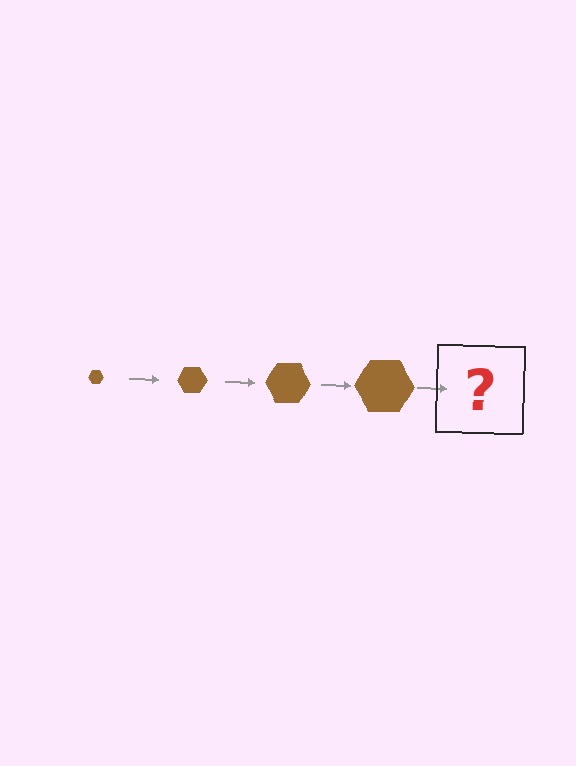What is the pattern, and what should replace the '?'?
The pattern is that the hexagon gets progressively larger each step. The '?' should be a brown hexagon, larger than the previous one.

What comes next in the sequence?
The next element should be a brown hexagon, larger than the previous one.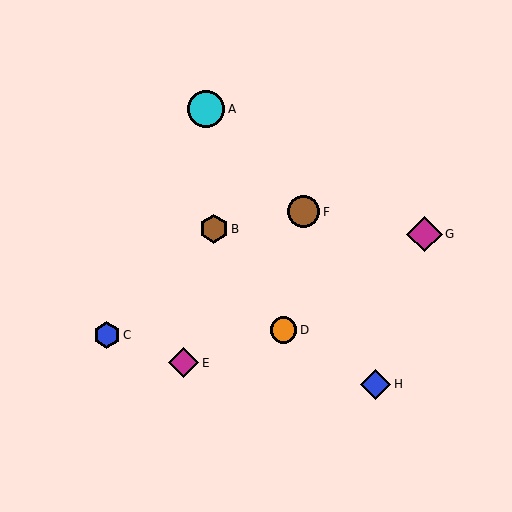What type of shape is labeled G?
Shape G is a magenta diamond.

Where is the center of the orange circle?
The center of the orange circle is at (284, 330).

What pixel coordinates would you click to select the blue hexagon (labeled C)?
Click at (107, 335) to select the blue hexagon C.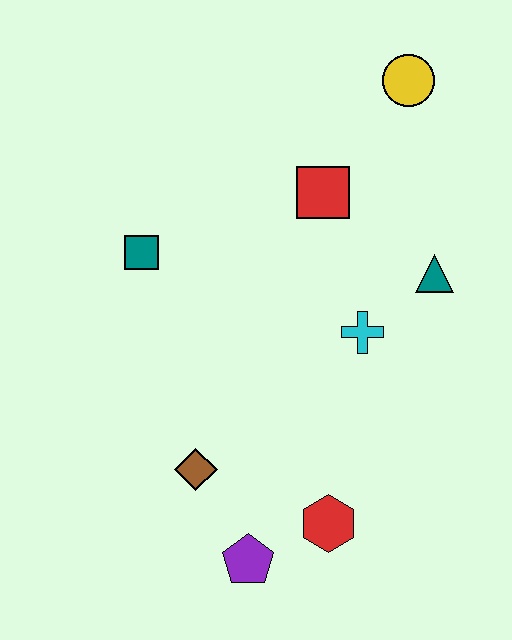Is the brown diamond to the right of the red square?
No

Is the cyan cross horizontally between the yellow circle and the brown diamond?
Yes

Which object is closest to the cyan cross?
The teal triangle is closest to the cyan cross.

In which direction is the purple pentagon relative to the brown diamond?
The purple pentagon is below the brown diamond.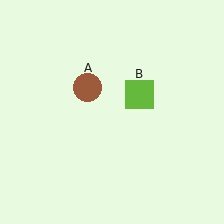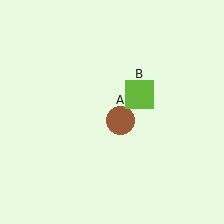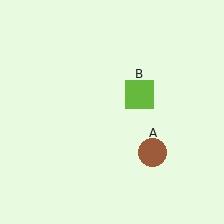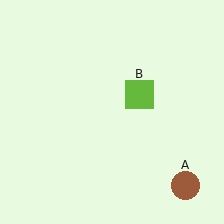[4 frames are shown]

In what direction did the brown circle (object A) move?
The brown circle (object A) moved down and to the right.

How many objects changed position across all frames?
1 object changed position: brown circle (object A).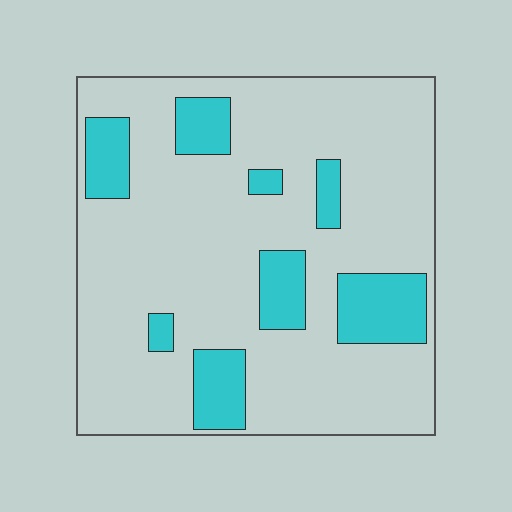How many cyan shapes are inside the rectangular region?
8.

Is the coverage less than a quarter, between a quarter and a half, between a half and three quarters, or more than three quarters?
Less than a quarter.